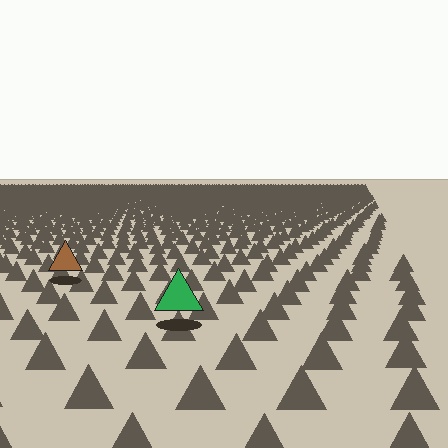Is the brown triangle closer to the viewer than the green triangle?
No. The green triangle is closer — you can tell from the texture gradient: the ground texture is coarser near it.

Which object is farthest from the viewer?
The brown triangle is farthest from the viewer. It appears smaller and the ground texture around it is denser.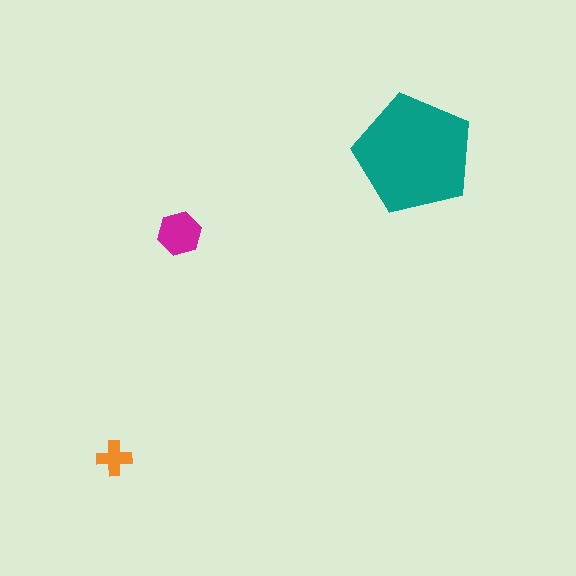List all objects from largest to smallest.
The teal pentagon, the magenta hexagon, the orange cross.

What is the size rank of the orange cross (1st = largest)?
3rd.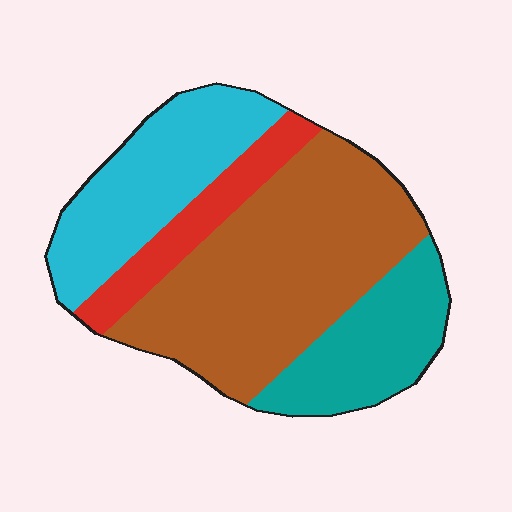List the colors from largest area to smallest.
From largest to smallest: brown, cyan, teal, red.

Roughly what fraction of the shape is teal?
Teal takes up about one fifth (1/5) of the shape.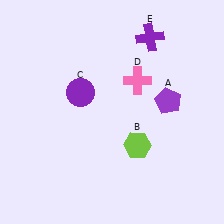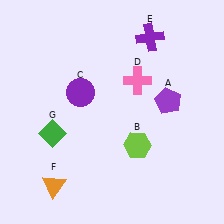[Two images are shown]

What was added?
An orange triangle (F), a green diamond (G) were added in Image 2.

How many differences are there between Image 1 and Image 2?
There are 2 differences between the two images.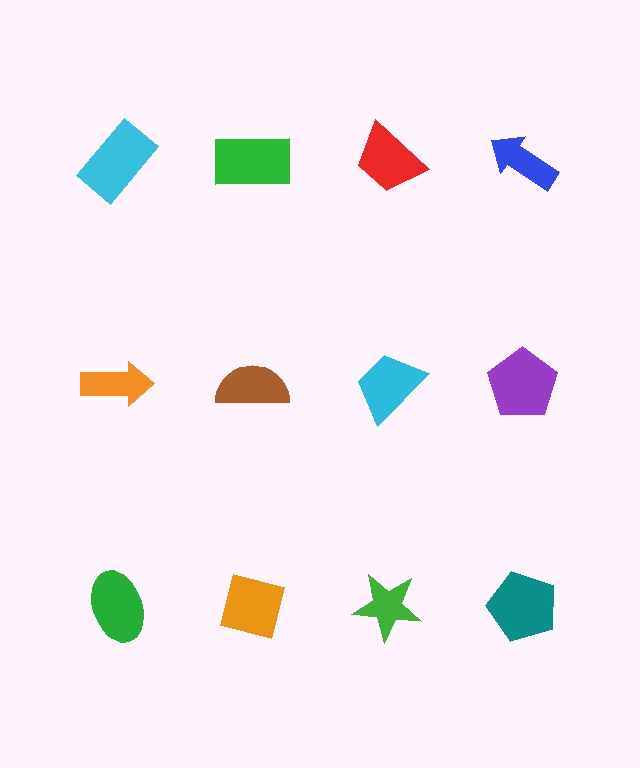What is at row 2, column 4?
A purple pentagon.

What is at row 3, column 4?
A teal pentagon.